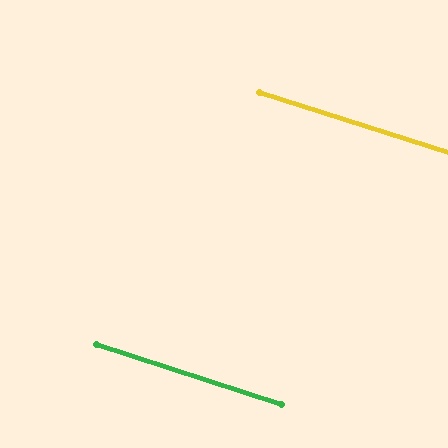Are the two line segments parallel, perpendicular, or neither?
Parallel — their directions differ by only 0.3°.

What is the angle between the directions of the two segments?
Approximately 0 degrees.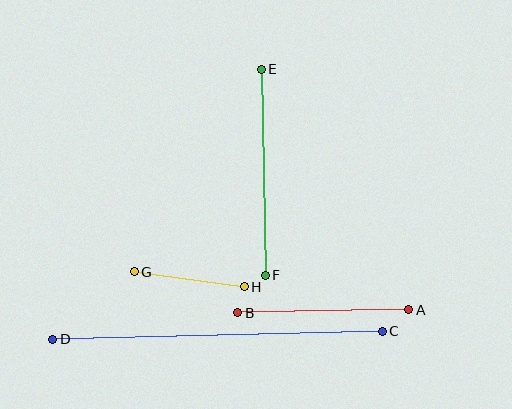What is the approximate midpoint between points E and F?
The midpoint is at approximately (263, 172) pixels.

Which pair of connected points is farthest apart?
Points C and D are farthest apart.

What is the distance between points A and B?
The distance is approximately 172 pixels.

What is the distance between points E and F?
The distance is approximately 206 pixels.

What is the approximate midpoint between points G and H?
The midpoint is at approximately (189, 279) pixels.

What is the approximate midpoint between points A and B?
The midpoint is at approximately (323, 311) pixels.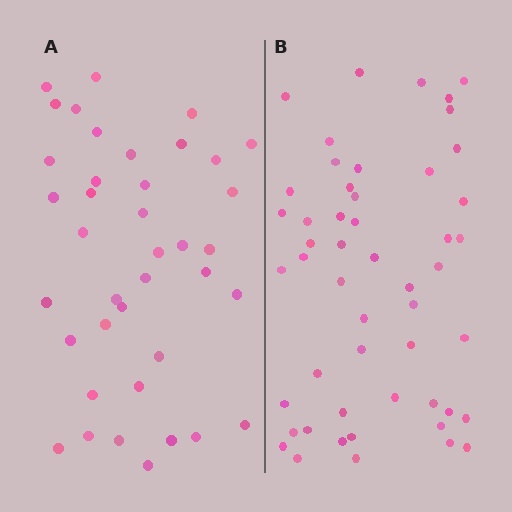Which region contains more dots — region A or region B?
Region B (the right region) has more dots.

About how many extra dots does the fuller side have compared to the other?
Region B has roughly 12 or so more dots than region A.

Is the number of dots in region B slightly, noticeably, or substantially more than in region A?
Region B has noticeably more, but not dramatically so. The ratio is roughly 1.3 to 1.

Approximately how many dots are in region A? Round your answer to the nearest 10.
About 40 dots. (The exact count is 39, which rounds to 40.)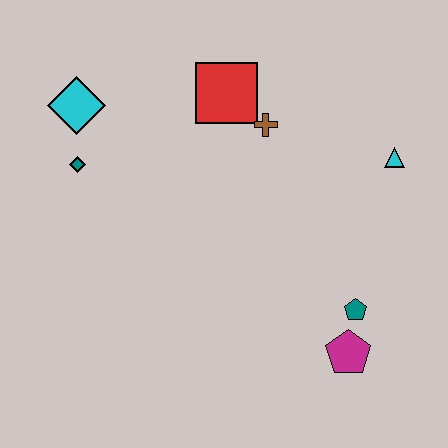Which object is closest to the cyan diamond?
The teal diamond is closest to the cyan diamond.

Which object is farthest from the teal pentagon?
The cyan diamond is farthest from the teal pentagon.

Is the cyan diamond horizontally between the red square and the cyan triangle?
No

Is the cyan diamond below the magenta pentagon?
No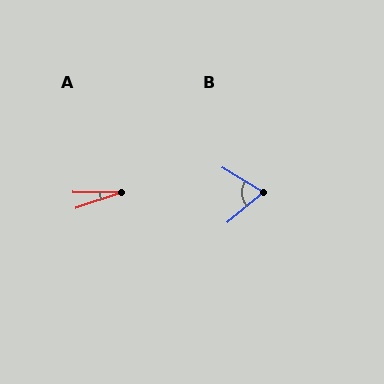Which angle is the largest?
B, at approximately 71 degrees.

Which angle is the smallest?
A, at approximately 20 degrees.